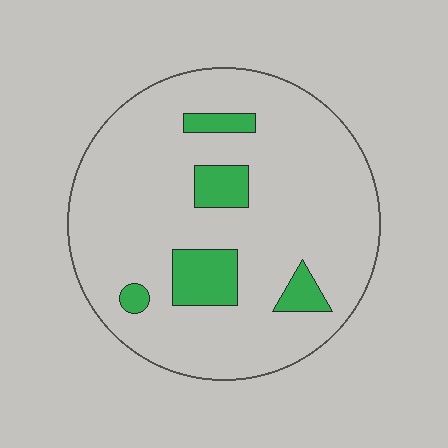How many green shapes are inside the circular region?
5.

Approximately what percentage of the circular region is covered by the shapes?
Approximately 15%.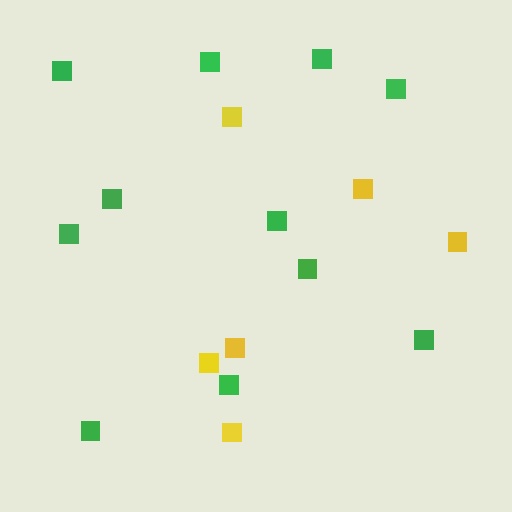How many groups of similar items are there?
There are 2 groups: one group of green squares (11) and one group of yellow squares (6).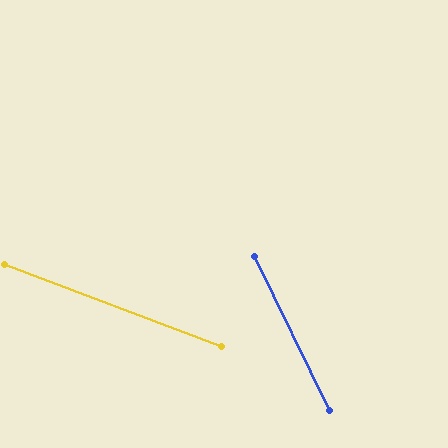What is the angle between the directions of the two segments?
Approximately 43 degrees.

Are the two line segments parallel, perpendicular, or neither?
Neither parallel nor perpendicular — they differ by about 43°.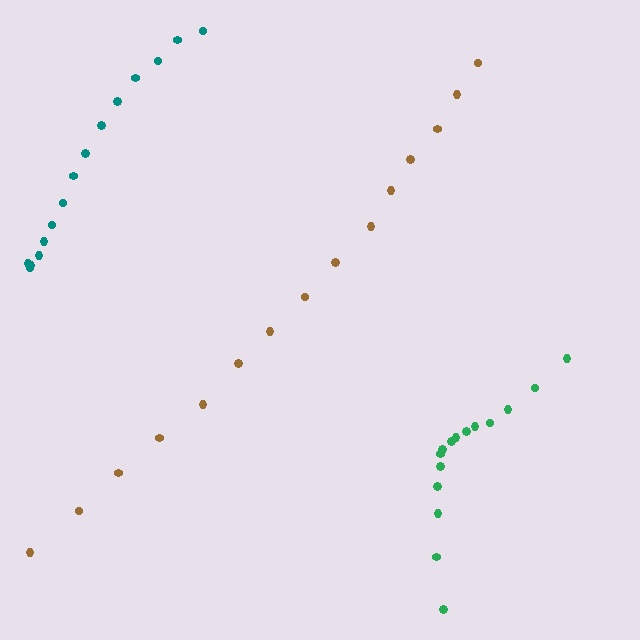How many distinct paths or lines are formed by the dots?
There are 3 distinct paths.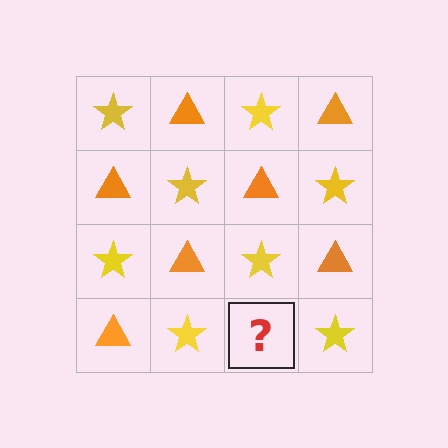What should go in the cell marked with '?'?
The missing cell should contain an orange triangle.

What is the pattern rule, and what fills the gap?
The rule is that it alternates yellow star and orange triangle in a checkerboard pattern. The gap should be filled with an orange triangle.